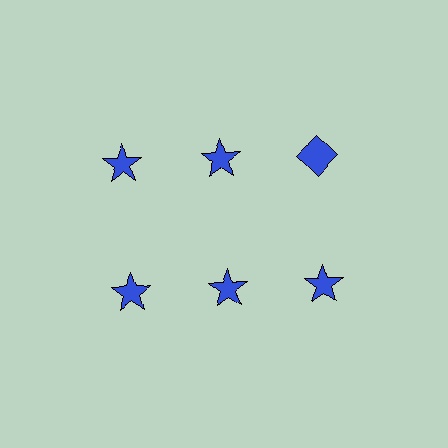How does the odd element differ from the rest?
It has a different shape: diamond instead of star.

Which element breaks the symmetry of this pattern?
The blue diamond in the top row, center column breaks the symmetry. All other shapes are blue stars.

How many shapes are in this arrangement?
There are 6 shapes arranged in a grid pattern.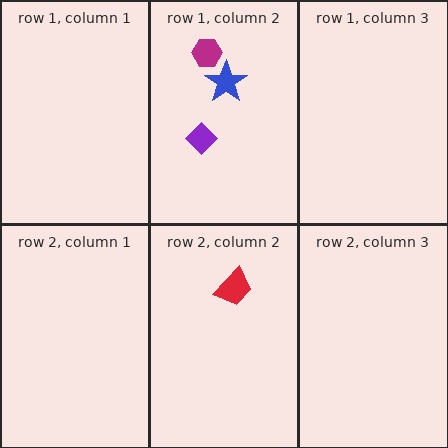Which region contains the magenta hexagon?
The row 1, column 2 region.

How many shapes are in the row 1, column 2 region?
3.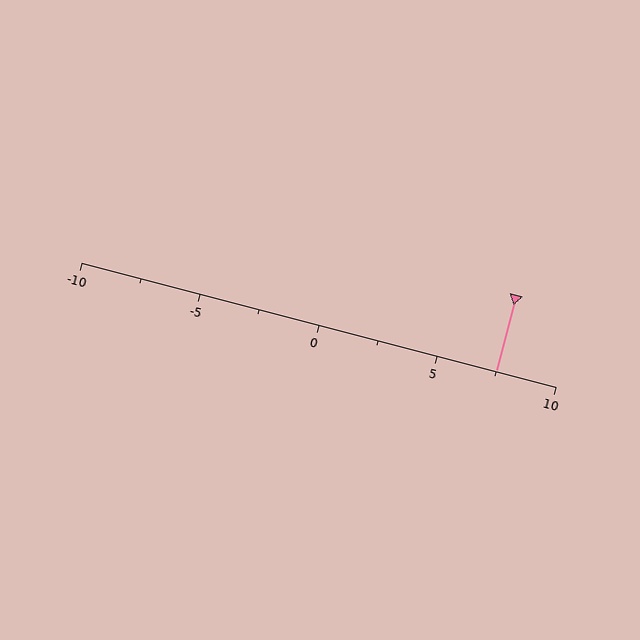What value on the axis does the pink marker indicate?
The marker indicates approximately 7.5.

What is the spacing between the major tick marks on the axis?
The major ticks are spaced 5 apart.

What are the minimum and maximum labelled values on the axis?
The axis runs from -10 to 10.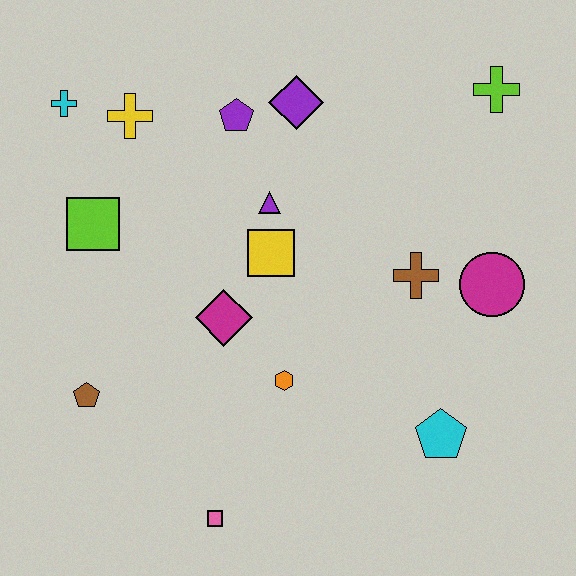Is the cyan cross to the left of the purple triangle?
Yes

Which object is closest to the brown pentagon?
The magenta diamond is closest to the brown pentagon.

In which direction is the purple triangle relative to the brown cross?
The purple triangle is to the left of the brown cross.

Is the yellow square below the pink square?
No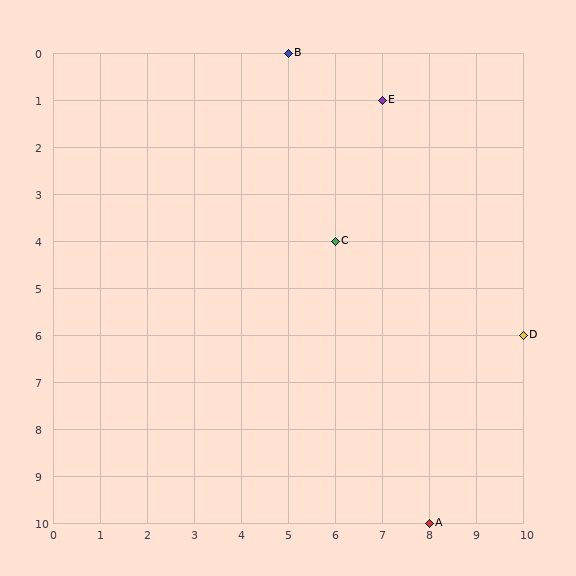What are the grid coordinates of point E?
Point E is at grid coordinates (7, 1).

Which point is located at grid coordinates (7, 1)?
Point E is at (7, 1).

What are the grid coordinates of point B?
Point B is at grid coordinates (5, 0).